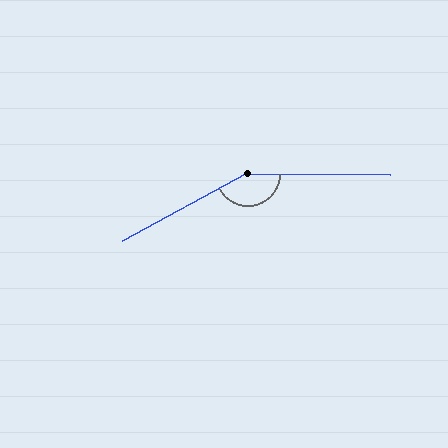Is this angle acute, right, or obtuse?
It is obtuse.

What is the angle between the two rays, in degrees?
Approximately 151 degrees.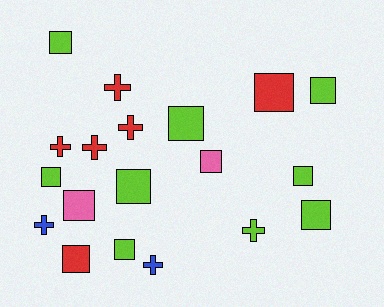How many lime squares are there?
There are 8 lime squares.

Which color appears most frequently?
Lime, with 9 objects.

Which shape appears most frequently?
Square, with 12 objects.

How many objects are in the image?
There are 19 objects.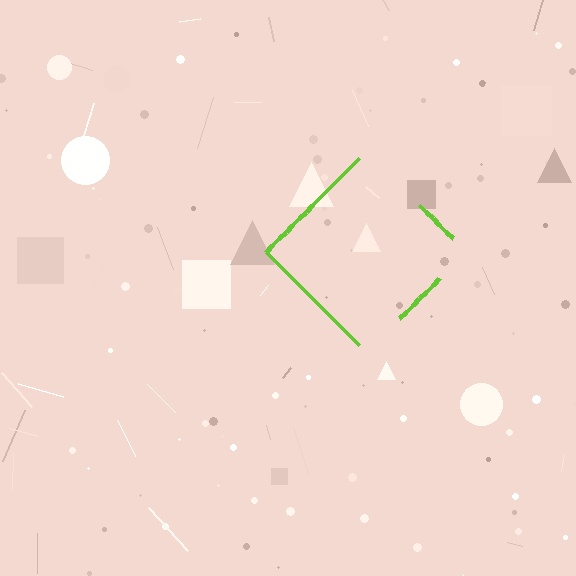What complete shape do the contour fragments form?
The contour fragments form a diamond.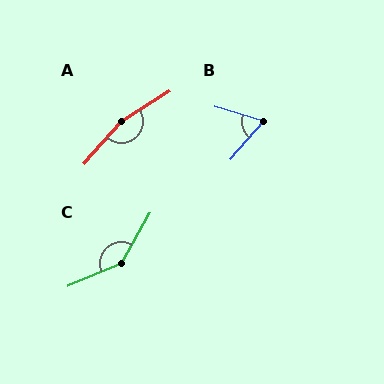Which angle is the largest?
A, at approximately 163 degrees.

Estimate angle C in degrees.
Approximately 142 degrees.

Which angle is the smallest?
B, at approximately 66 degrees.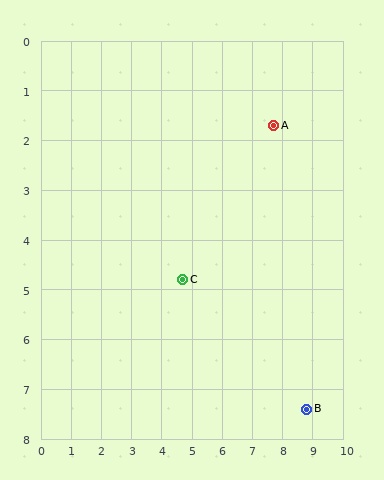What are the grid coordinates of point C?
Point C is at approximately (4.7, 4.8).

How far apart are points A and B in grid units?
Points A and B are about 5.8 grid units apart.